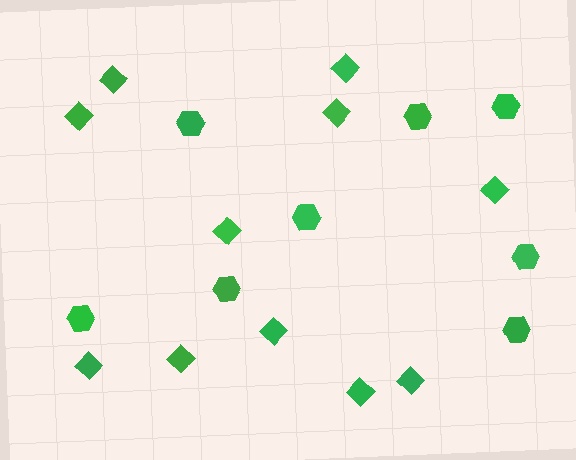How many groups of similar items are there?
There are 2 groups: one group of diamonds (11) and one group of hexagons (8).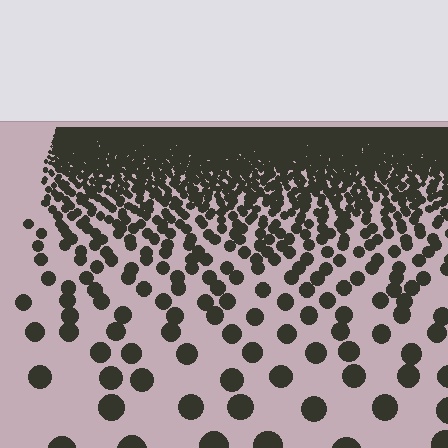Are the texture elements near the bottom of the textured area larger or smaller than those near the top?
Larger. Near the bottom, elements are closer to the viewer and appear at a bigger on-screen size.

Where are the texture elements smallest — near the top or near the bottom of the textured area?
Near the top.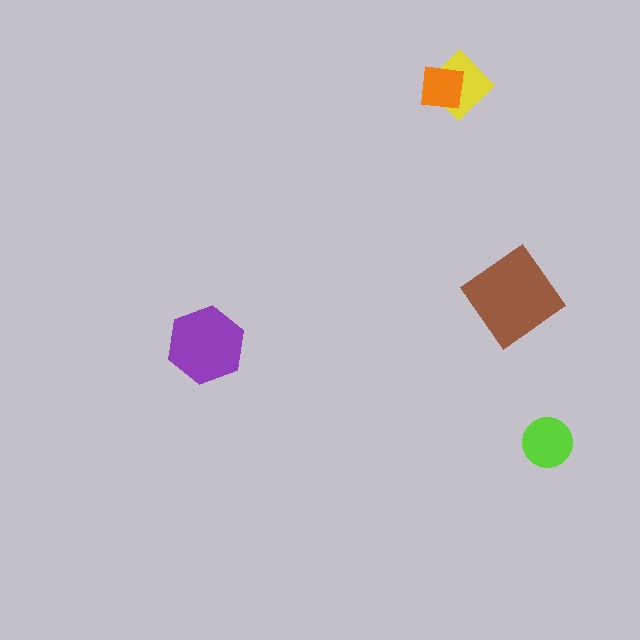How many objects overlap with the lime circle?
0 objects overlap with the lime circle.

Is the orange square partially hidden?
No, no other shape covers it.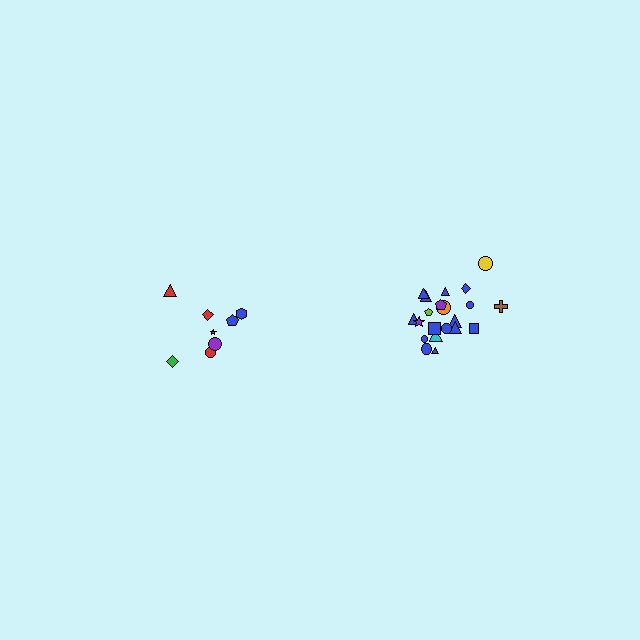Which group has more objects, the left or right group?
The right group.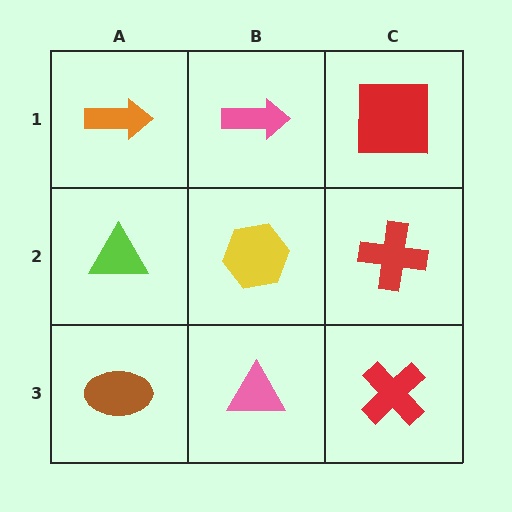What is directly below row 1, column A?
A lime triangle.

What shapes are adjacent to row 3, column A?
A lime triangle (row 2, column A), a pink triangle (row 3, column B).